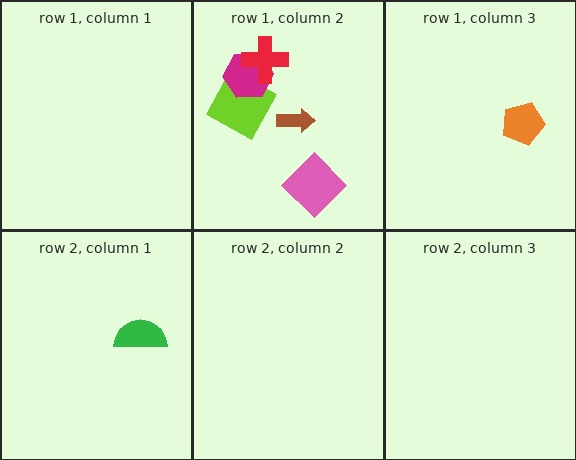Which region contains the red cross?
The row 1, column 2 region.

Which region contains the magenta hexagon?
The row 1, column 2 region.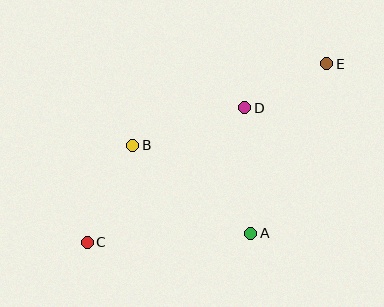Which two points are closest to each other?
Points D and E are closest to each other.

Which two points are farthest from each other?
Points C and E are farthest from each other.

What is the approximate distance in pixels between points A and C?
The distance between A and C is approximately 164 pixels.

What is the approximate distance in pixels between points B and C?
The distance between B and C is approximately 107 pixels.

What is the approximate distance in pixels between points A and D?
The distance between A and D is approximately 125 pixels.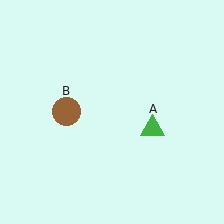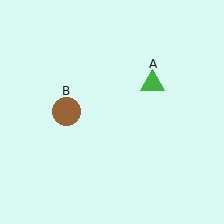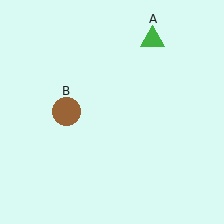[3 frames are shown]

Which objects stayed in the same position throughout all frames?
Brown circle (object B) remained stationary.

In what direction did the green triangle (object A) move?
The green triangle (object A) moved up.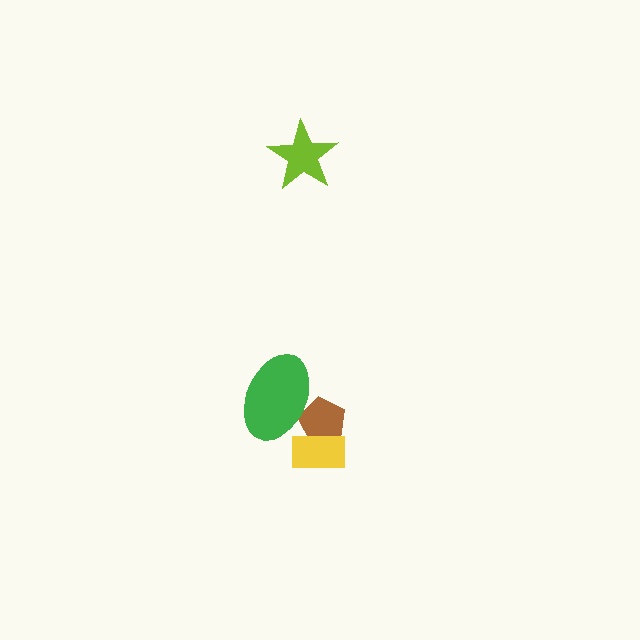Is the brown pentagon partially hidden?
Yes, it is partially covered by another shape.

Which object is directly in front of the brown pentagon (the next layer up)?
The yellow rectangle is directly in front of the brown pentagon.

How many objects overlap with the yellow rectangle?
1 object overlaps with the yellow rectangle.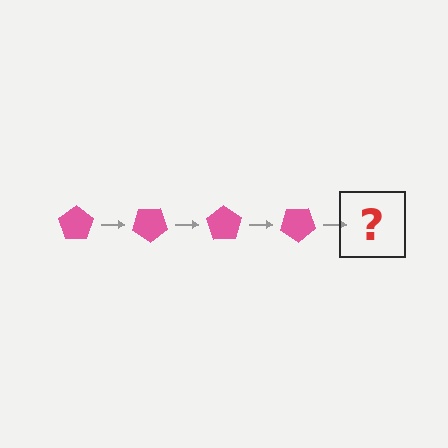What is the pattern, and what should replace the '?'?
The pattern is that the pentagon rotates 35 degrees each step. The '?' should be a pink pentagon rotated 140 degrees.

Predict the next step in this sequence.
The next step is a pink pentagon rotated 140 degrees.